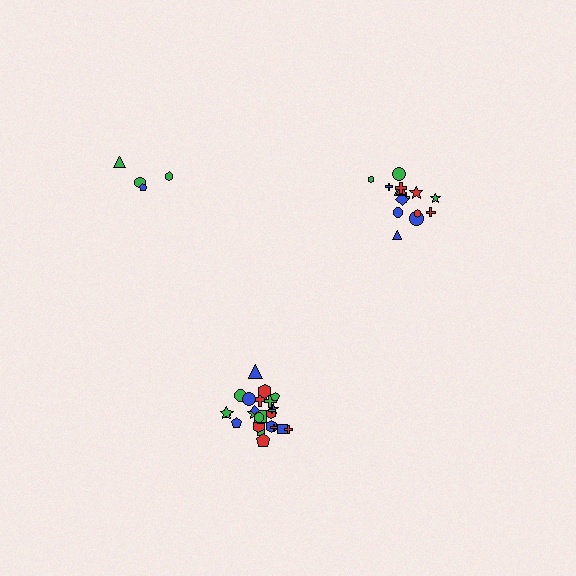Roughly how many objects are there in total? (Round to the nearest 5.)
Roughly 45 objects in total.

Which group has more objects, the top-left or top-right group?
The top-right group.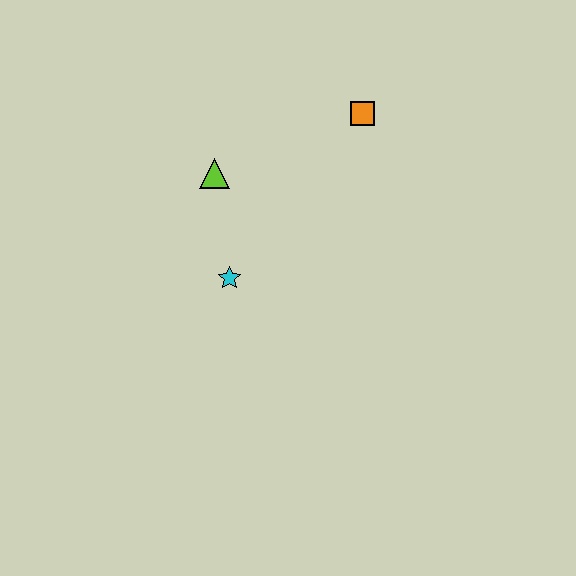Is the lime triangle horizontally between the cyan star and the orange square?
No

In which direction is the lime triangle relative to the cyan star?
The lime triangle is above the cyan star.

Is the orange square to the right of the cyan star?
Yes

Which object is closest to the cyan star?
The lime triangle is closest to the cyan star.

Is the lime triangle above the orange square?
No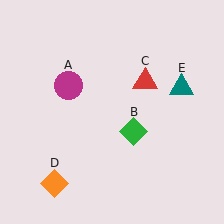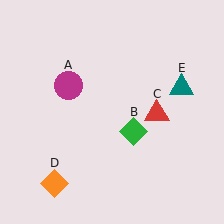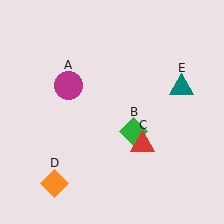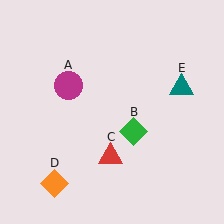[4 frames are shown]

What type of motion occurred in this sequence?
The red triangle (object C) rotated clockwise around the center of the scene.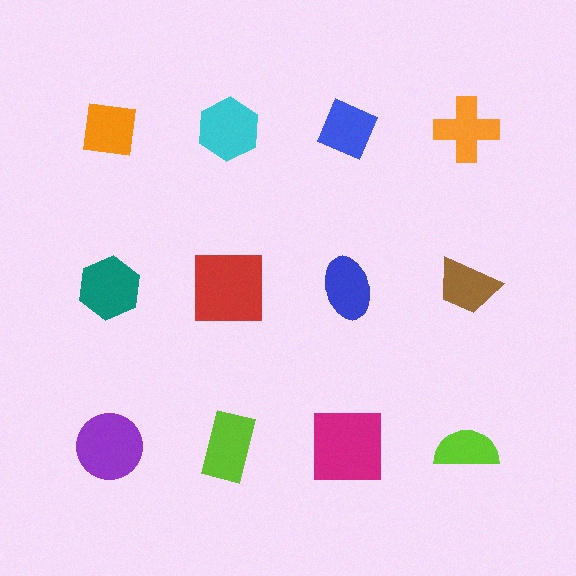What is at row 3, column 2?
A lime rectangle.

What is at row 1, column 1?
An orange square.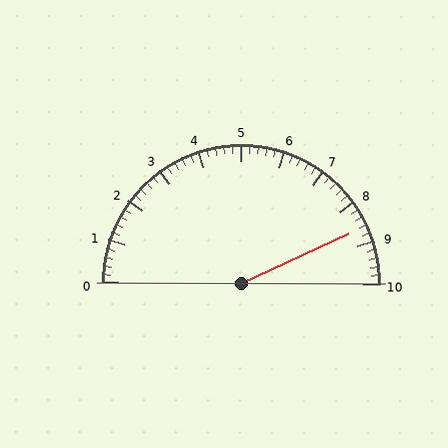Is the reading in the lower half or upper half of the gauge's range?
The reading is in the upper half of the range (0 to 10).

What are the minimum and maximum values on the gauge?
The gauge ranges from 0 to 10.